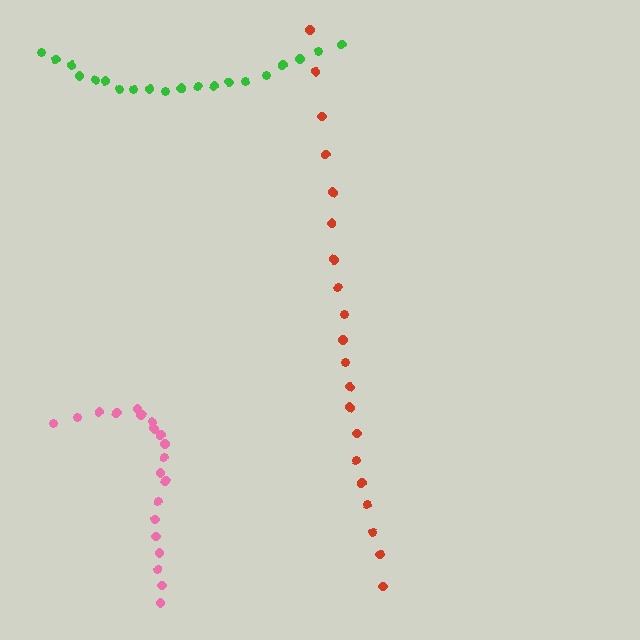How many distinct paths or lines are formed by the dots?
There are 3 distinct paths.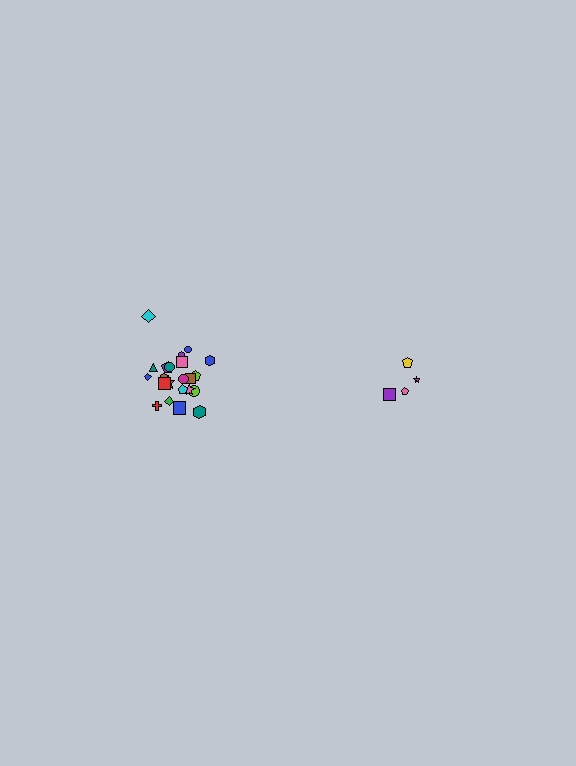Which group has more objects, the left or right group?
The left group.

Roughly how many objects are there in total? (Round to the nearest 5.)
Roughly 25 objects in total.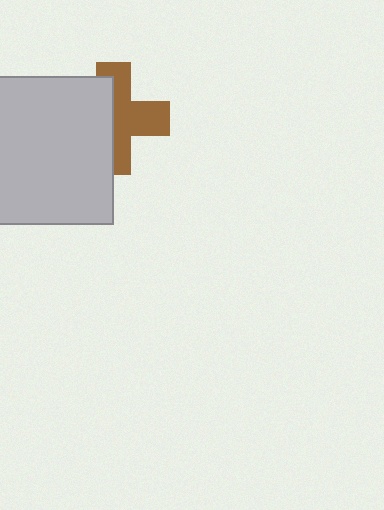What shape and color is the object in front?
The object in front is a light gray square.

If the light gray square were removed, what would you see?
You would see the complete brown cross.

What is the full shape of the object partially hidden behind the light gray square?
The partially hidden object is a brown cross.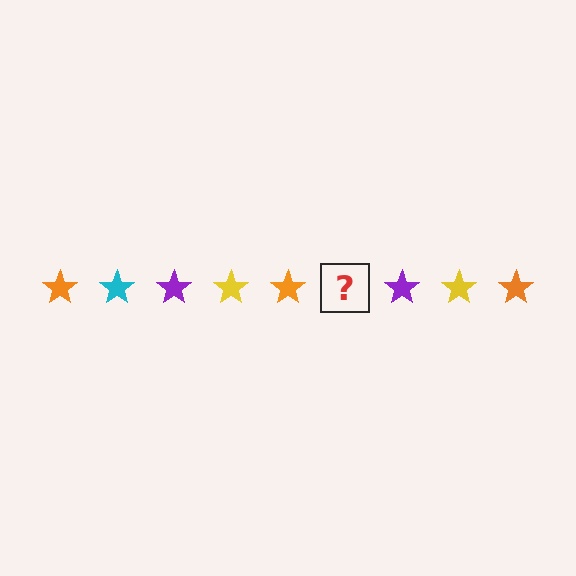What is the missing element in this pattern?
The missing element is a cyan star.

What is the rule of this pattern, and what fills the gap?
The rule is that the pattern cycles through orange, cyan, purple, yellow stars. The gap should be filled with a cyan star.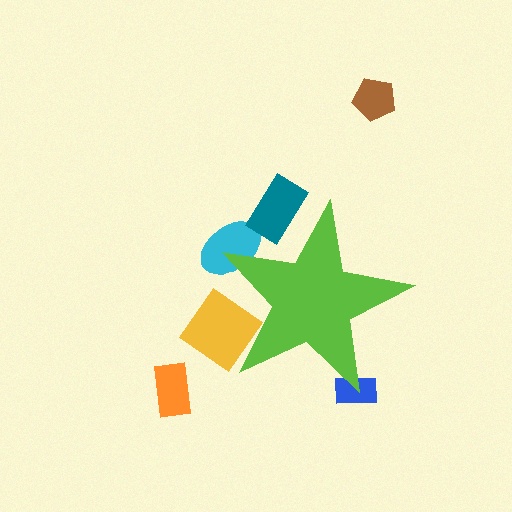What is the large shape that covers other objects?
A lime star.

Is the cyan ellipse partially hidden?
Yes, the cyan ellipse is partially hidden behind the lime star.